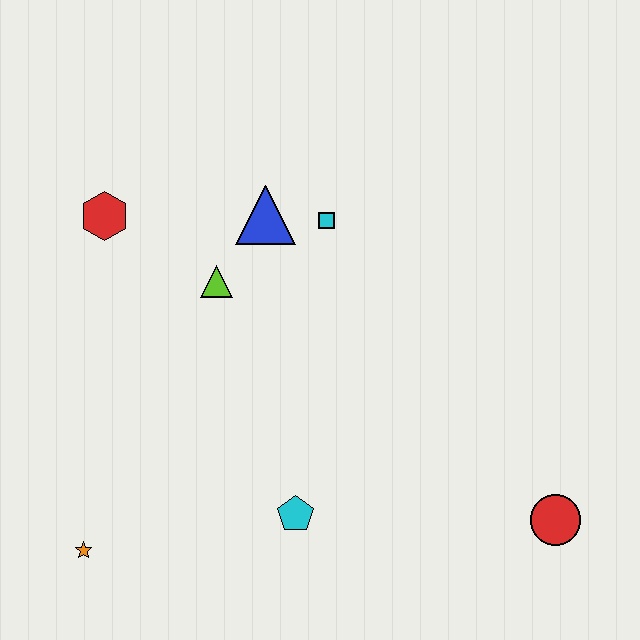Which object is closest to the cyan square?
The blue triangle is closest to the cyan square.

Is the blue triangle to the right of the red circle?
No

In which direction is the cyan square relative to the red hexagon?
The cyan square is to the right of the red hexagon.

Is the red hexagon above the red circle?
Yes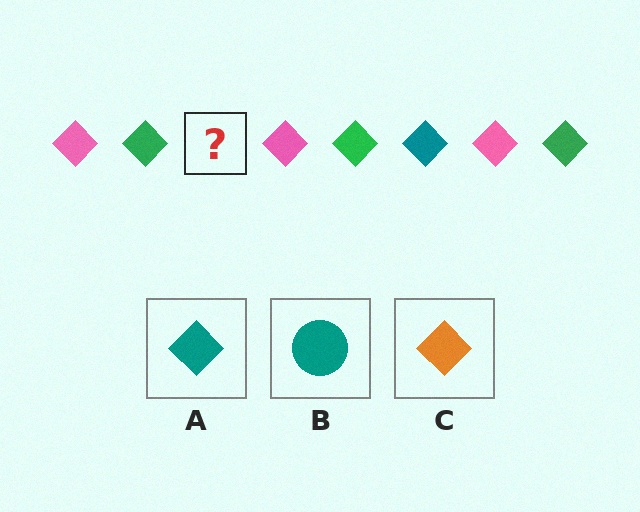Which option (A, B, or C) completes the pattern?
A.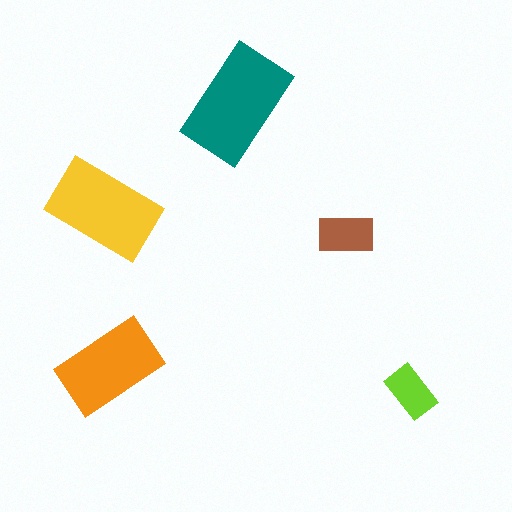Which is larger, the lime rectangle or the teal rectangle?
The teal one.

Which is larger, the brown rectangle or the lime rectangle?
The brown one.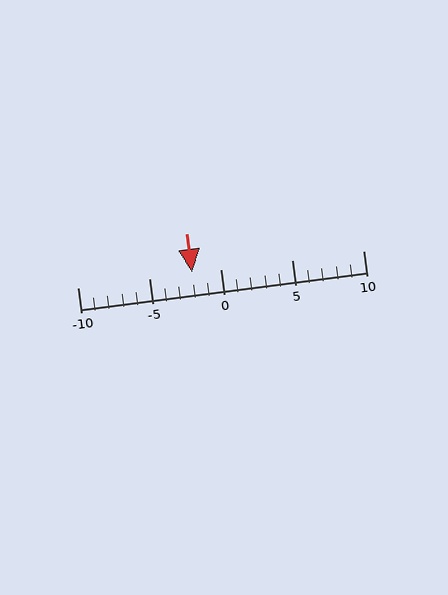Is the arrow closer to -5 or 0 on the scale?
The arrow is closer to 0.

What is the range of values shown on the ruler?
The ruler shows values from -10 to 10.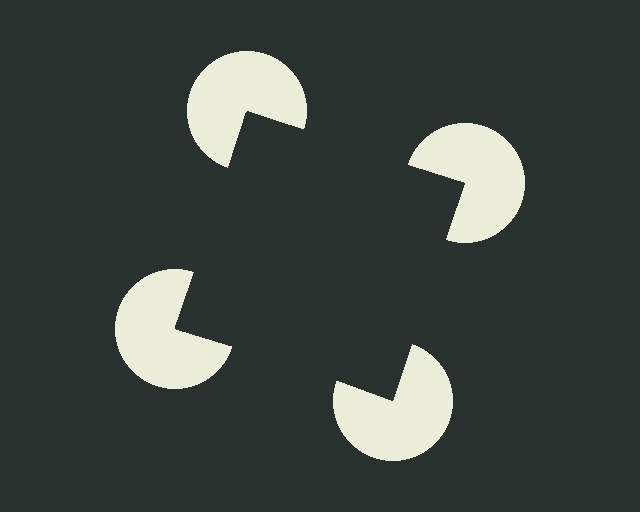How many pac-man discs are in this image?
There are 4 — one at each vertex of the illusory square.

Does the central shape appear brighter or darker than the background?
It typically appears slightly darker than the background, even though no actual brightness change is drawn.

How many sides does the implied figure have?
4 sides.